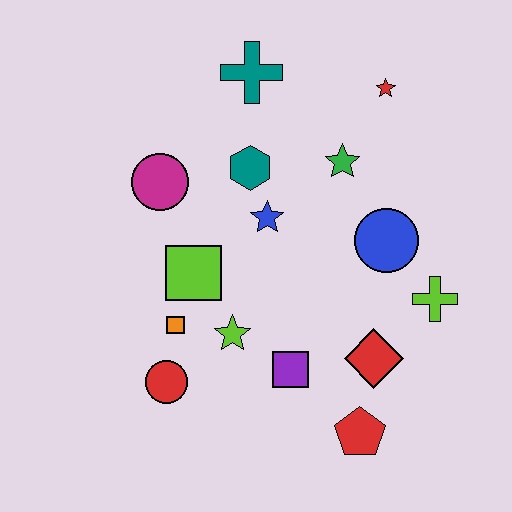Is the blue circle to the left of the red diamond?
No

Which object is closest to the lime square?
The orange square is closest to the lime square.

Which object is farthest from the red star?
The red circle is farthest from the red star.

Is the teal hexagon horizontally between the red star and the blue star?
No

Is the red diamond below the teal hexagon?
Yes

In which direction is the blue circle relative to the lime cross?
The blue circle is above the lime cross.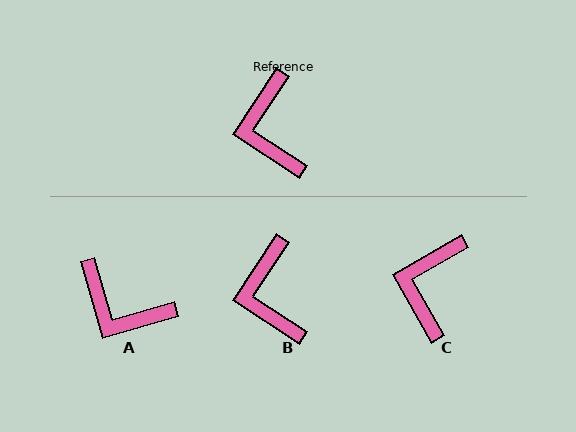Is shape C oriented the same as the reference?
No, it is off by about 27 degrees.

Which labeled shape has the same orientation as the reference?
B.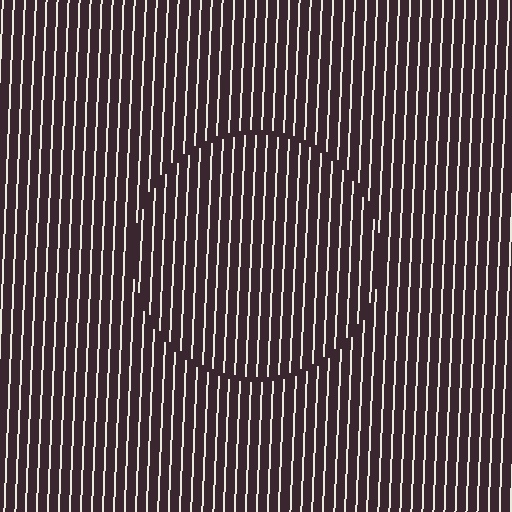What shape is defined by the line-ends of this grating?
An illusory circle. The interior of the shape contains the same grating, shifted by half a period — the contour is defined by the phase discontinuity where line-ends from the inner and outer gratings abut.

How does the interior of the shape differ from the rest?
The interior of the shape contains the same grating, shifted by half a period — the contour is defined by the phase discontinuity where line-ends from the inner and outer gratings abut.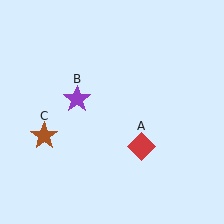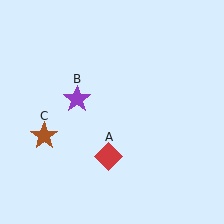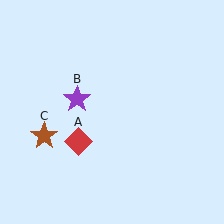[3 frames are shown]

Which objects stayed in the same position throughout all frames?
Purple star (object B) and brown star (object C) remained stationary.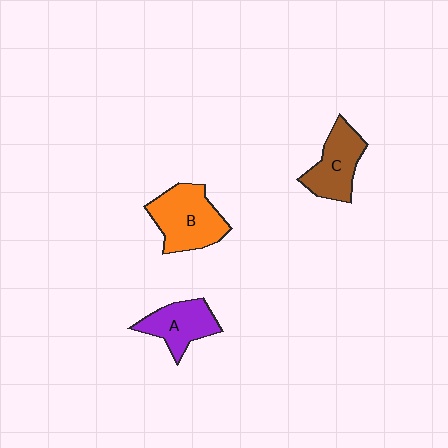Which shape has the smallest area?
Shape A (purple).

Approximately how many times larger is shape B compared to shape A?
Approximately 1.4 times.